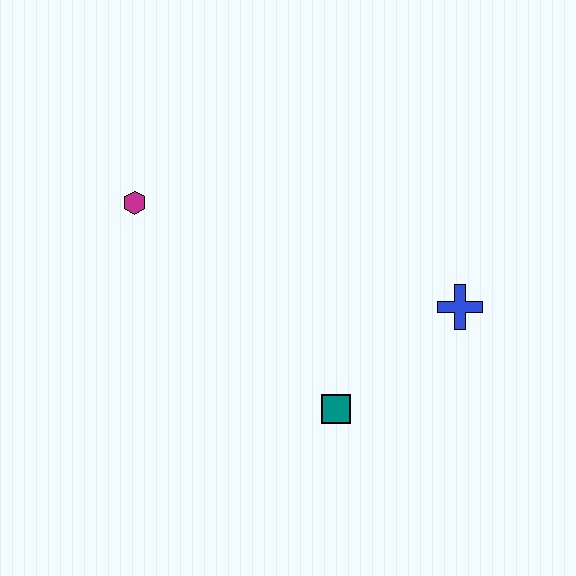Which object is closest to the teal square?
The blue cross is closest to the teal square.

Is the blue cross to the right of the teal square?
Yes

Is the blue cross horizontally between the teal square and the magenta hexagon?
No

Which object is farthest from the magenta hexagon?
The blue cross is farthest from the magenta hexagon.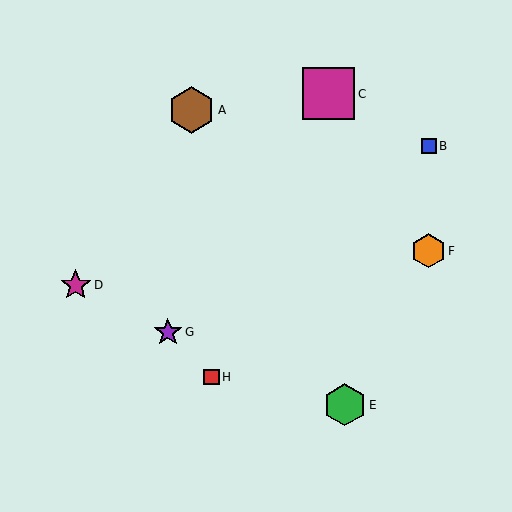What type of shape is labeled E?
Shape E is a green hexagon.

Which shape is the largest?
The magenta square (labeled C) is the largest.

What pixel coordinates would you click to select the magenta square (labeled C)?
Click at (328, 94) to select the magenta square C.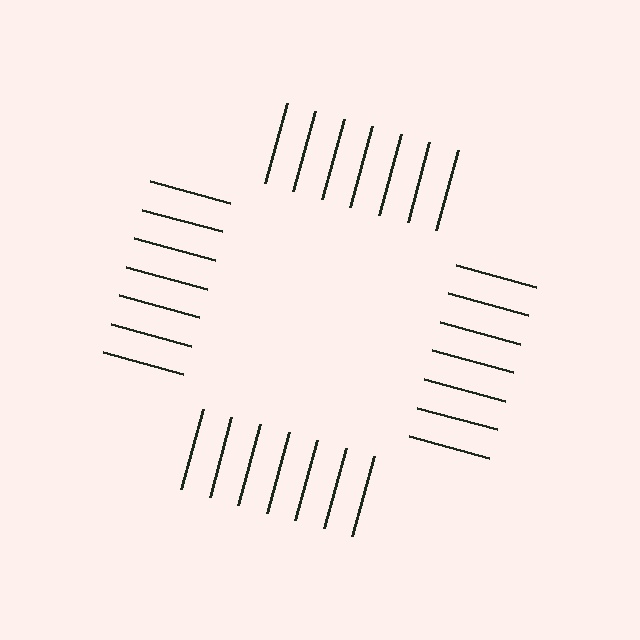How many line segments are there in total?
28 — 7 along each of the 4 edges.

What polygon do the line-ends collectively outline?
An illusory square — the line segments terminate on its edges but no continuous stroke is drawn.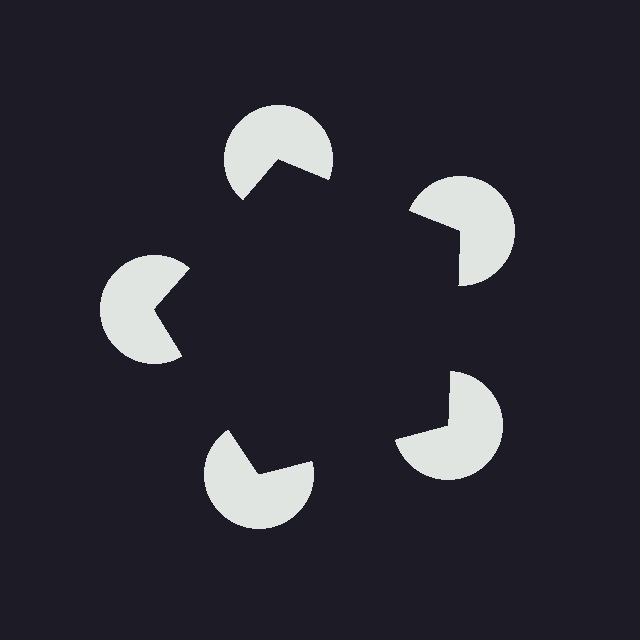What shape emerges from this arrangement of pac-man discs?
An illusory pentagon — its edges are inferred from the aligned wedge cuts in the pac-man discs, not physically drawn.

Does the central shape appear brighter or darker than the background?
It typically appears slightly darker than the background, even though no actual brightness change is drawn.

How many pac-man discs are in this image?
There are 5 — one at each vertex of the illusory pentagon.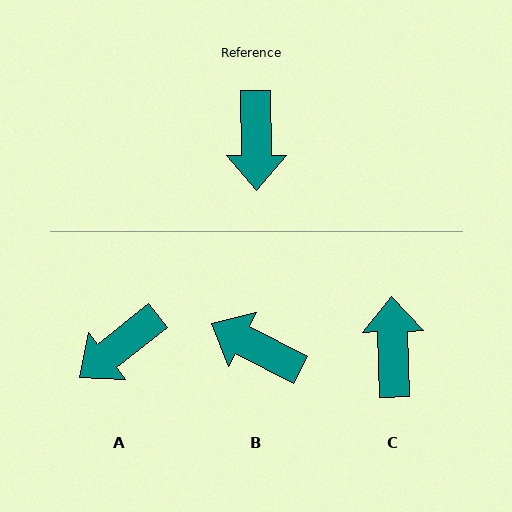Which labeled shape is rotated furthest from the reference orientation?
C, about 179 degrees away.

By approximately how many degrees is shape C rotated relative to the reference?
Approximately 179 degrees clockwise.